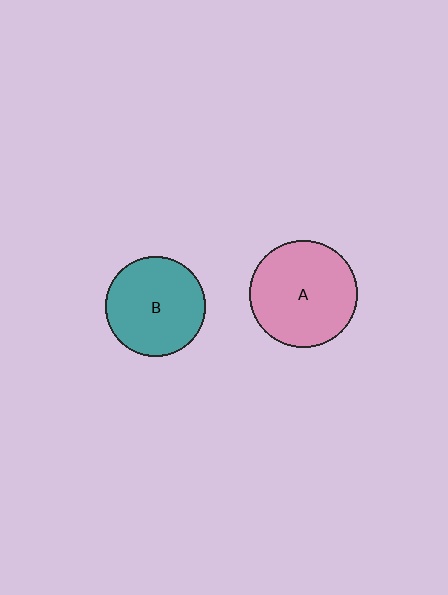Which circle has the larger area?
Circle A (pink).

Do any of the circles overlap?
No, none of the circles overlap.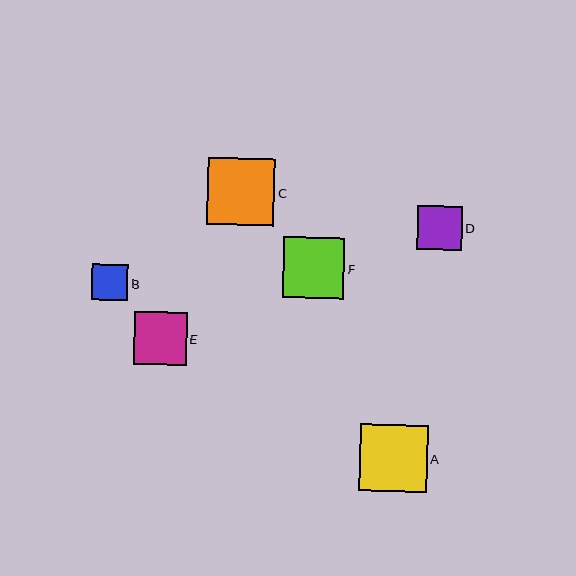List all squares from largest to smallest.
From largest to smallest: A, C, F, E, D, B.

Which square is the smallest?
Square B is the smallest with a size of approximately 36 pixels.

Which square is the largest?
Square A is the largest with a size of approximately 68 pixels.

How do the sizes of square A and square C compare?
Square A and square C are approximately the same size.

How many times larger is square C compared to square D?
Square C is approximately 1.5 times the size of square D.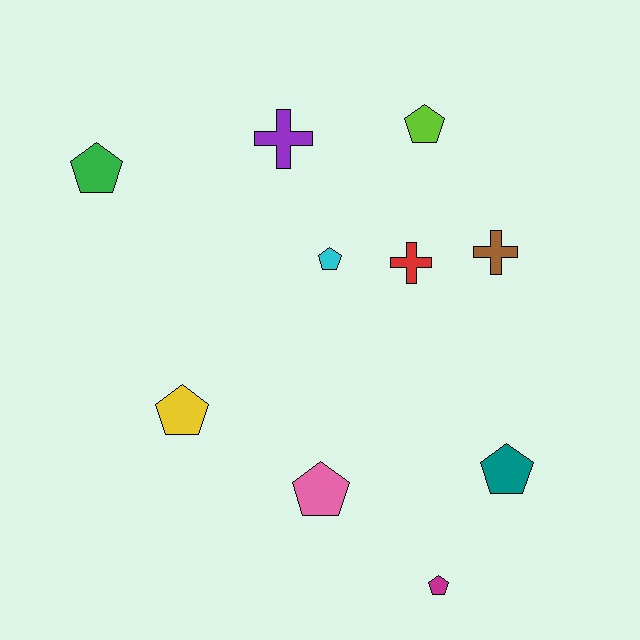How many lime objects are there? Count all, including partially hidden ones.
There is 1 lime object.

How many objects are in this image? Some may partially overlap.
There are 10 objects.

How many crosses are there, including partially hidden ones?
There are 3 crosses.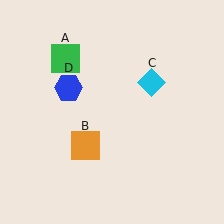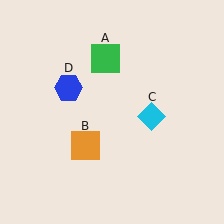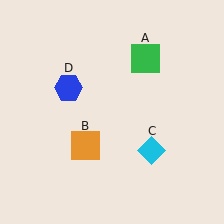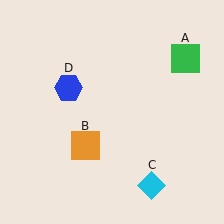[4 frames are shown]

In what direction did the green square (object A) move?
The green square (object A) moved right.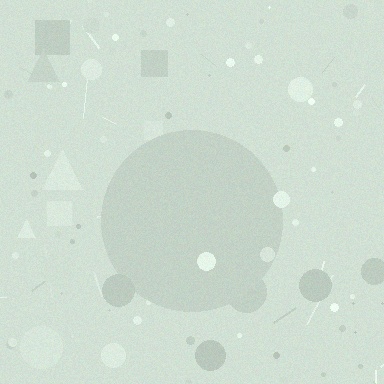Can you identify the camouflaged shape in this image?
The camouflaged shape is a circle.